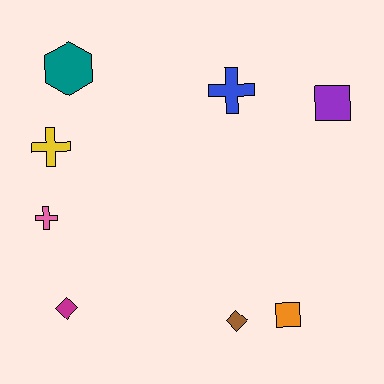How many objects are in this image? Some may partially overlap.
There are 8 objects.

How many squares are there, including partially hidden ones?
There are 2 squares.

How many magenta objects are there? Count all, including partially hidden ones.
There is 1 magenta object.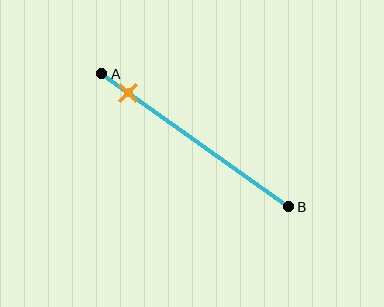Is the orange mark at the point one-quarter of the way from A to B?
No, the mark is at about 15% from A, not at the 25% one-quarter point.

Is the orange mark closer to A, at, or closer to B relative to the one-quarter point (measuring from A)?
The orange mark is closer to point A than the one-quarter point of segment AB.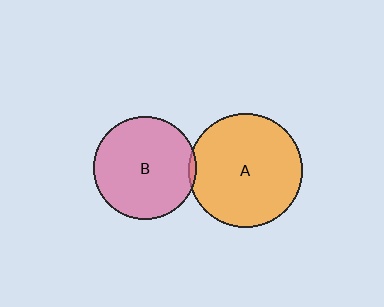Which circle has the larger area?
Circle A (orange).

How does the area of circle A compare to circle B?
Approximately 1.2 times.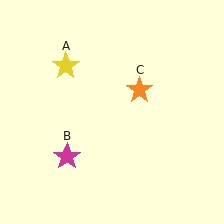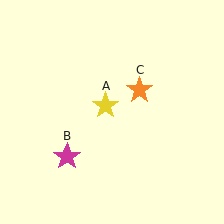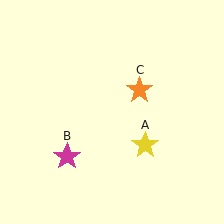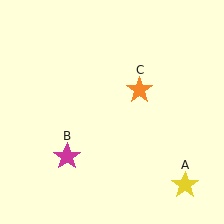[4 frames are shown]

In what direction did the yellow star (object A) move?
The yellow star (object A) moved down and to the right.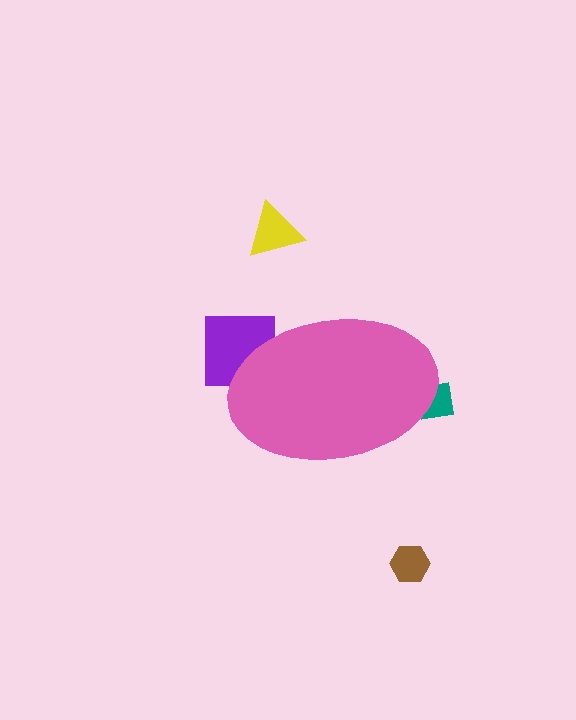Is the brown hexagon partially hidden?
No, the brown hexagon is fully visible.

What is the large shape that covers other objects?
A pink ellipse.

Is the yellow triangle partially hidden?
No, the yellow triangle is fully visible.